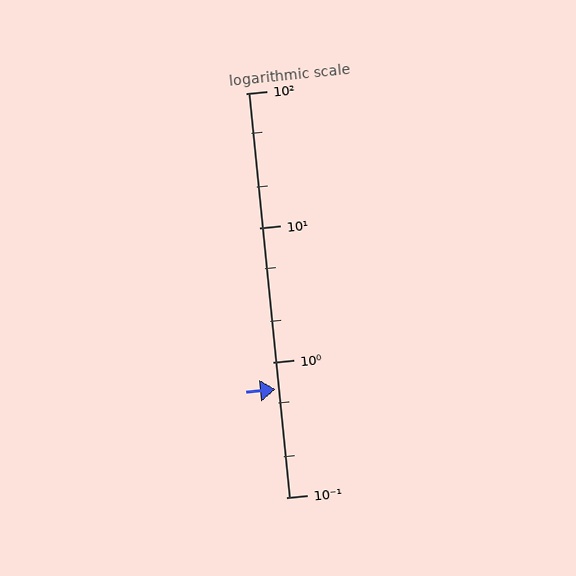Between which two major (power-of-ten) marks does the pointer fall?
The pointer is between 0.1 and 1.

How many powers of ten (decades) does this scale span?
The scale spans 3 decades, from 0.1 to 100.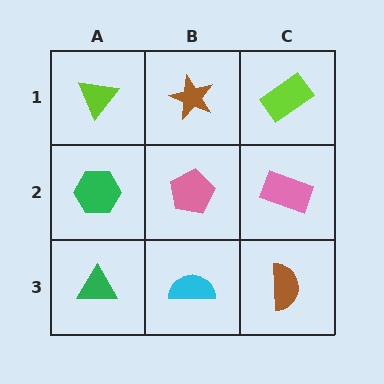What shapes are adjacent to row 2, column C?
A lime rectangle (row 1, column C), a brown semicircle (row 3, column C), a pink pentagon (row 2, column B).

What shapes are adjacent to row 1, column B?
A pink pentagon (row 2, column B), a lime triangle (row 1, column A), a lime rectangle (row 1, column C).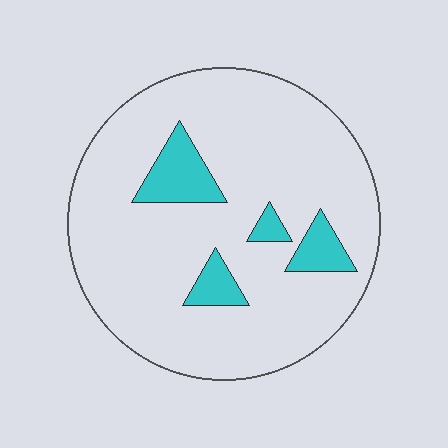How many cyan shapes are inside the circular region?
4.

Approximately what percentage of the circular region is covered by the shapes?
Approximately 10%.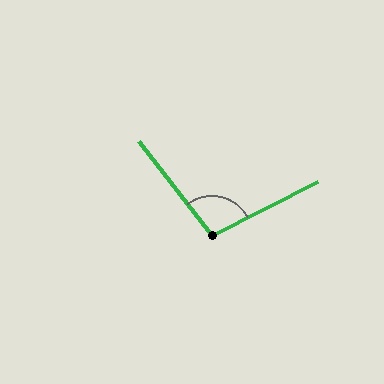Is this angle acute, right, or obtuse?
It is obtuse.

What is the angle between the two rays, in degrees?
Approximately 101 degrees.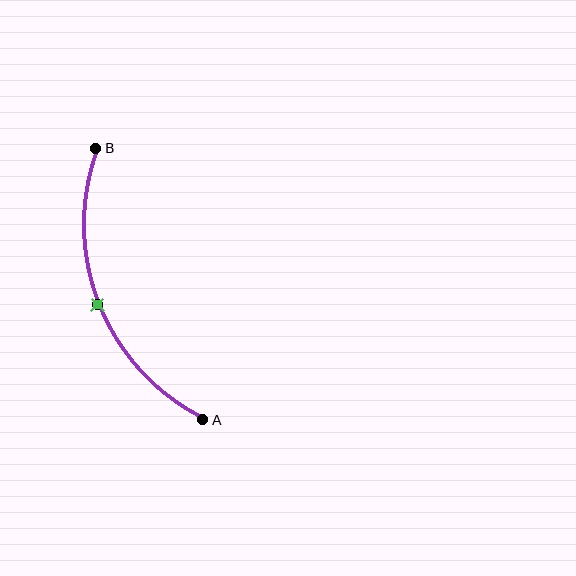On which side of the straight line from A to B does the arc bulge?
The arc bulges to the left of the straight line connecting A and B.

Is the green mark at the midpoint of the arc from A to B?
Yes. The green mark lies on the arc at equal arc-length from both A and B — it is the arc midpoint.